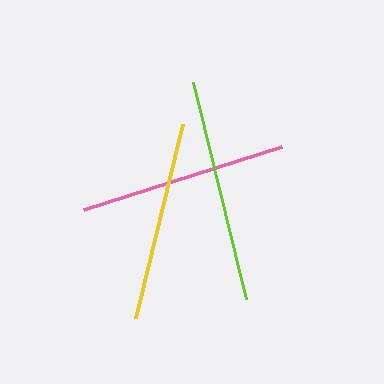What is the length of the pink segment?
The pink segment is approximately 208 pixels long.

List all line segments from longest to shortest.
From longest to shortest: lime, pink, yellow.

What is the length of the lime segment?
The lime segment is approximately 223 pixels long.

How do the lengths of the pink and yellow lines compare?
The pink and yellow lines are approximately the same length.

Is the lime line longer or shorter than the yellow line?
The lime line is longer than the yellow line.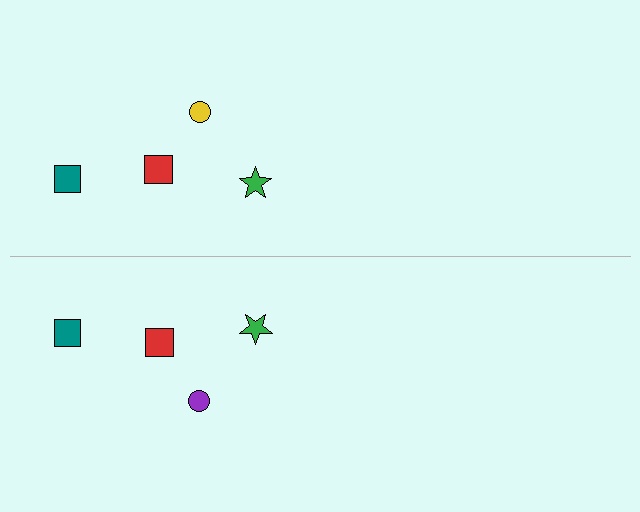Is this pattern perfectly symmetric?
No, the pattern is not perfectly symmetric. The purple circle on the bottom side breaks the symmetry — its mirror counterpart is yellow.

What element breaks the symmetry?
The purple circle on the bottom side breaks the symmetry — its mirror counterpart is yellow.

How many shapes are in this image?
There are 8 shapes in this image.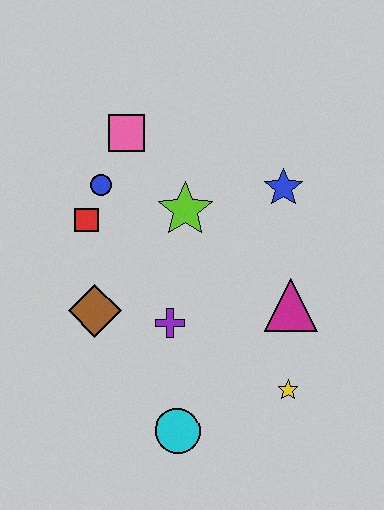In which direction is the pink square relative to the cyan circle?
The pink square is above the cyan circle.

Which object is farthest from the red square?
The yellow star is farthest from the red square.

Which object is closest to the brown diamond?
The purple cross is closest to the brown diamond.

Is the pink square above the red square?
Yes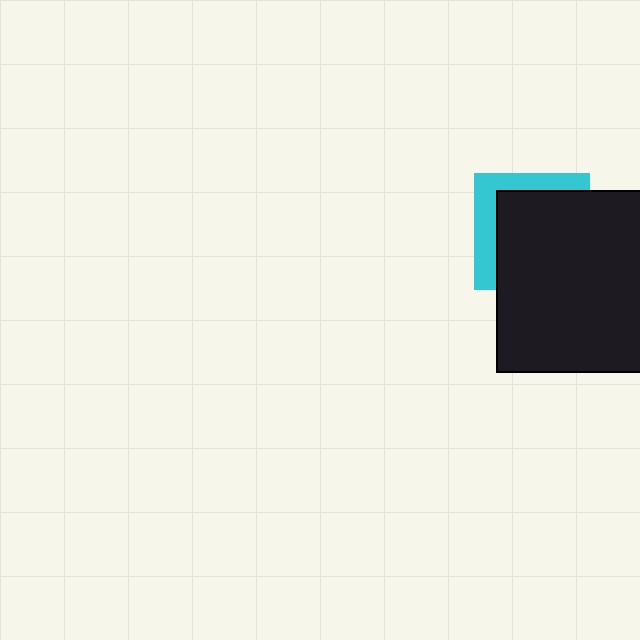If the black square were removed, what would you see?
You would see the complete cyan square.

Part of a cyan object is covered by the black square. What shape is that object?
It is a square.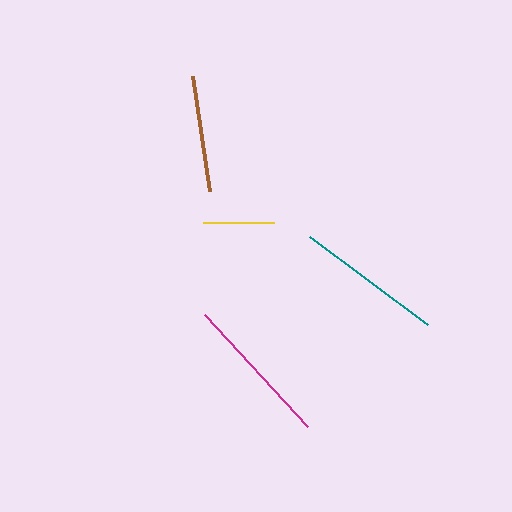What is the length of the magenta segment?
The magenta segment is approximately 152 pixels long.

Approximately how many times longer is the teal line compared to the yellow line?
The teal line is approximately 2.1 times the length of the yellow line.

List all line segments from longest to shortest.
From longest to shortest: magenta, teal, brown, yellow.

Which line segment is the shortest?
The yellow line is the shortest at approximately 71 pixels.